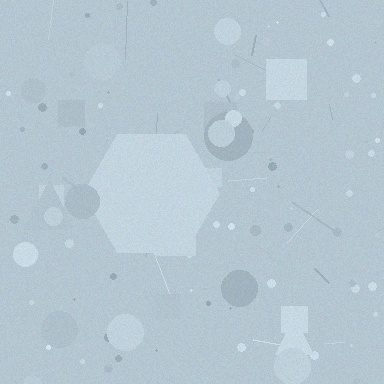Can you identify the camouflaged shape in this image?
The camouflaged shape is a hexagon.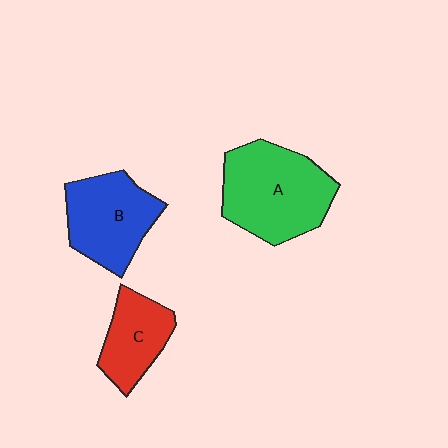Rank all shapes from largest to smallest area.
From largest to smallest: A (green), B (blue), C (red).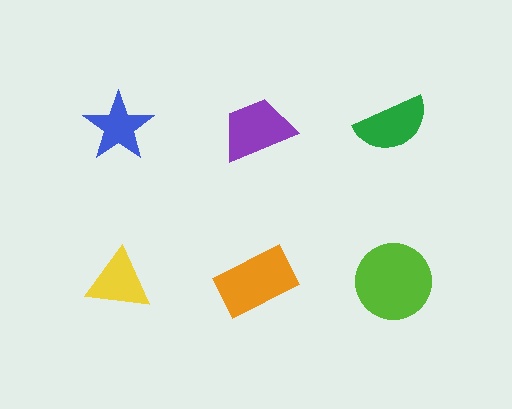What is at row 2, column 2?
An orange rectangle.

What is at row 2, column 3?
A lime circle.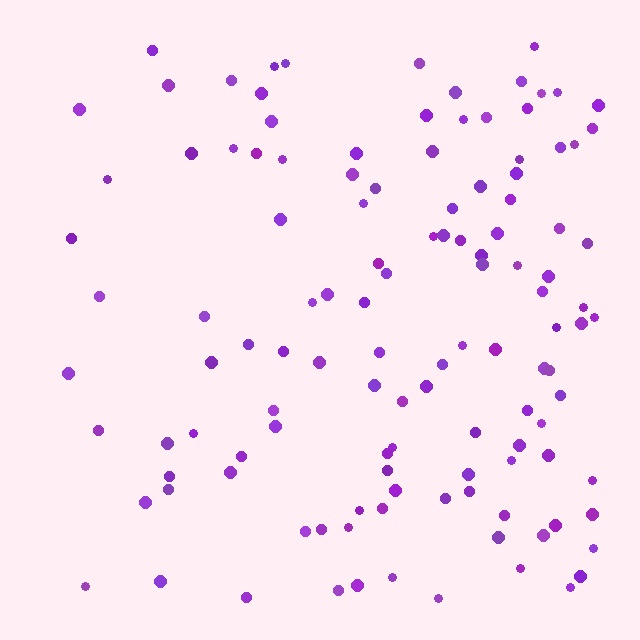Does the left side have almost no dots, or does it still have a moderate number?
Still a moderate number, just noticeably fewer than the right.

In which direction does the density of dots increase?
From left to right, with the right side densest.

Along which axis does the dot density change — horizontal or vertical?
Horizontal.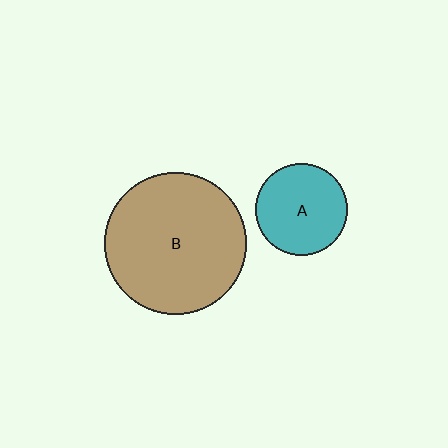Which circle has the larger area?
Circle B (brown).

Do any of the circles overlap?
No, none of the circles overlap.